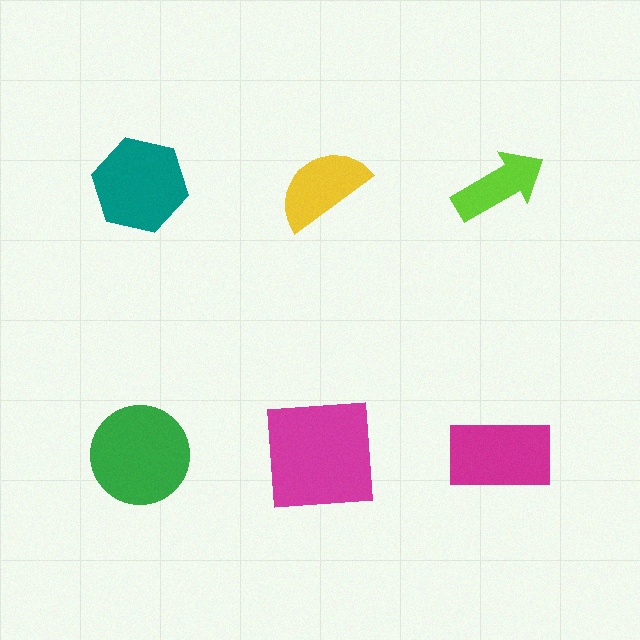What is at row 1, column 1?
A teal hexagon.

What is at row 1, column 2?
A yellow semicircle.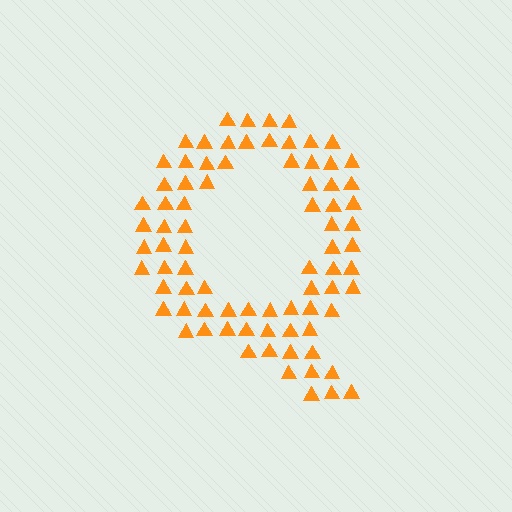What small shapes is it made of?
It is made of small triangles.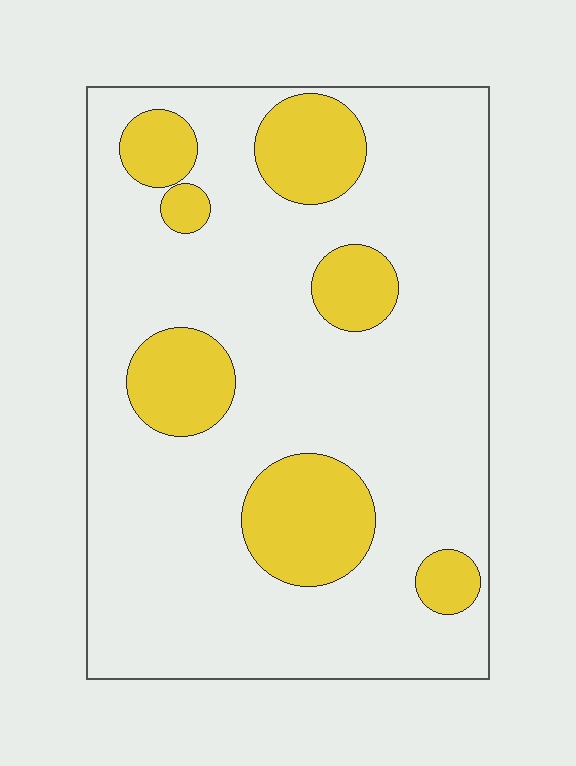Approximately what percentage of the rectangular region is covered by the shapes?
Approximately 20%.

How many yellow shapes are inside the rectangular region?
7.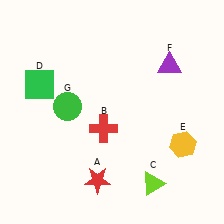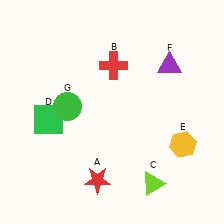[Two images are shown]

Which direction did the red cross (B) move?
The red cross (B) moved up.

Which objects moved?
The objects that moved are: the red cross (B), the green square (D).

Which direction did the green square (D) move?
The green square (D) moved down.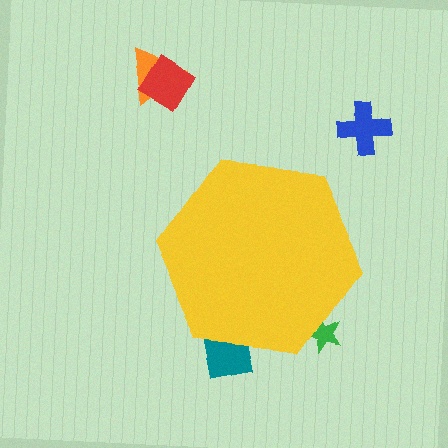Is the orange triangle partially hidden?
No, the orange triangle is fully visible.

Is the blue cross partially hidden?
No, the blue cross is fully visible.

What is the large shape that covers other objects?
A yellow hexagon.